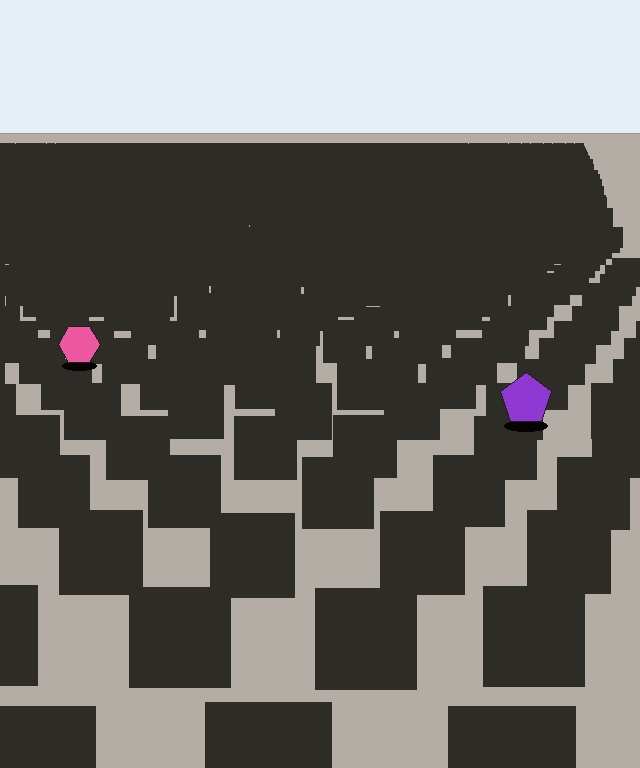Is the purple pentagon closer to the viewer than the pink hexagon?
Yes. The purple pentagon is closer — you can tell from the texture gradient: the ground texture is coarser near it.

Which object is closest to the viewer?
The purple pentagon is closest. The texture marks near it are larger and more spread out.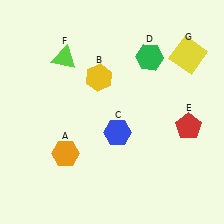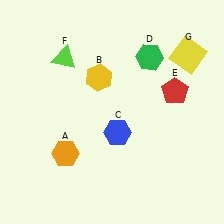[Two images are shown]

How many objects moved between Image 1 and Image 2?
1 object moved between the two images.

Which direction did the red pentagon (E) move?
The red pentagon (E) moved up.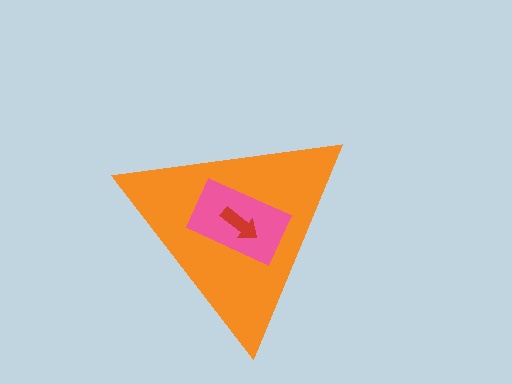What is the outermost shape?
The orange triangle.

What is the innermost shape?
The red arrow.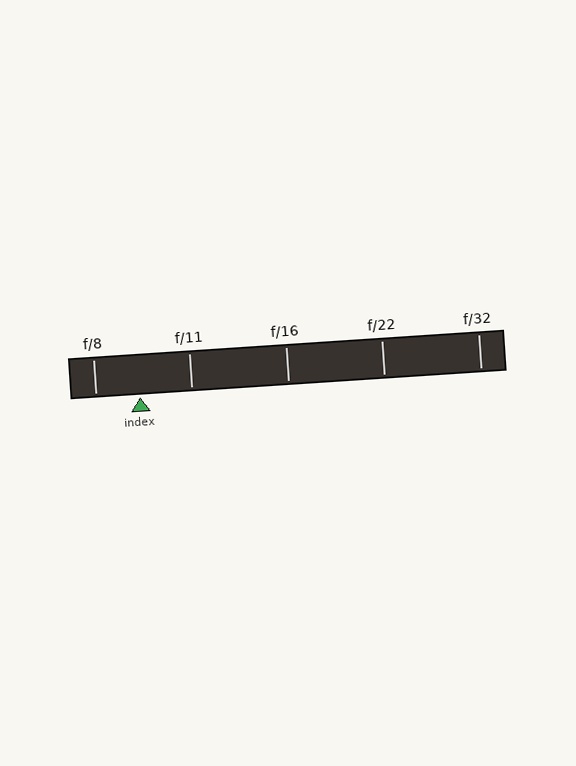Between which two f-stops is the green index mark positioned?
The index mark is between f/8 and f/11.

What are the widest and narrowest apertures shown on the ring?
The widest aperture shown is f/8 and the narrowest is f/32.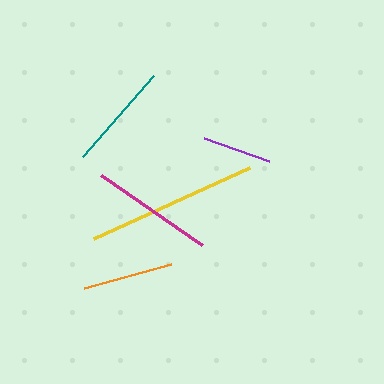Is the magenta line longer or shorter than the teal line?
The magenta line is longer than the teal line.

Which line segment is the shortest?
The purple line is the shortest at approximately 69 pixels.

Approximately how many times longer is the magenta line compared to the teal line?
The magenta line is approximately 1.1 times the length of the teal line.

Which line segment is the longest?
The yellow line is the longest at approximately 171 pixels.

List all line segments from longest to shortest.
From longest to shortest: yellow, magenta, teal, orange, purple.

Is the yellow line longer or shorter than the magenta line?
The yellow line is longer than the magenta line.